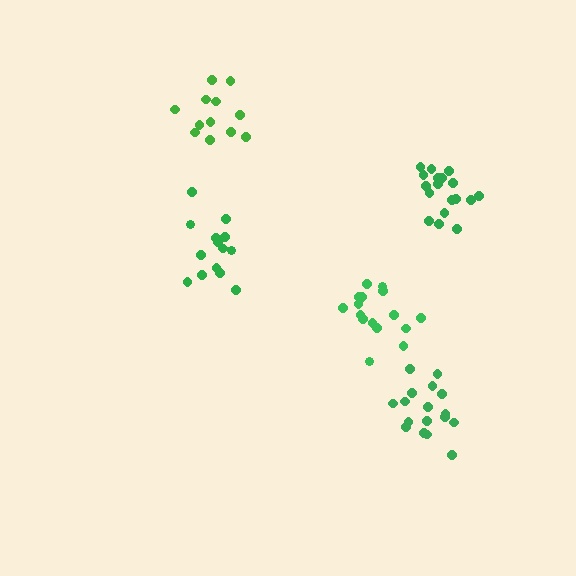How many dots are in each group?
Group 1: 14 dots, Group 2: 12 dots, Group 3: 18 dots, Group 4: 16 dots, Group 5: 17 dots (77 total).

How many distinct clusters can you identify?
There are 5 distinct clusters.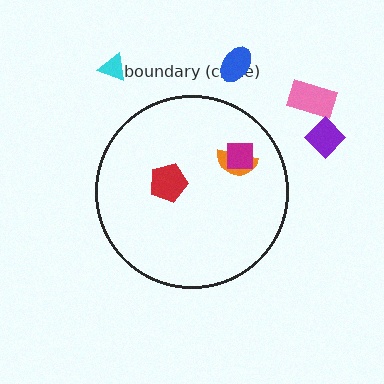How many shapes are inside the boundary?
3 inside, 4 outside.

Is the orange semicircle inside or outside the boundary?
Inside.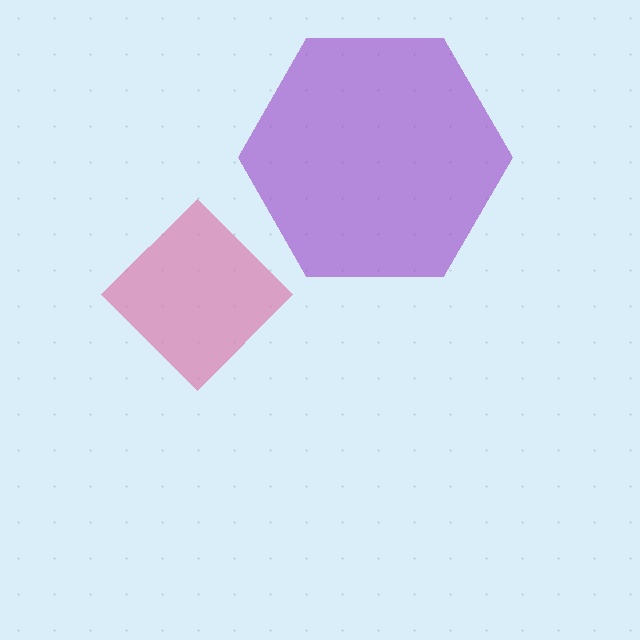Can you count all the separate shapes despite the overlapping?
Yes, there are 2 separate shapes.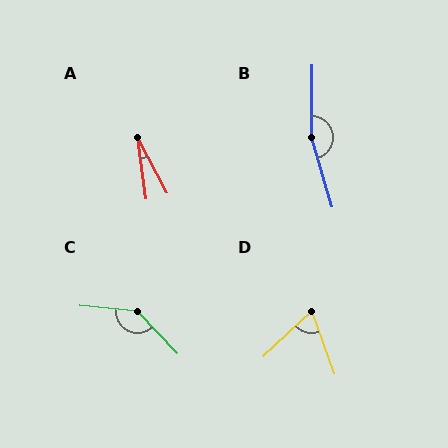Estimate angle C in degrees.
Approximately 139 degrees.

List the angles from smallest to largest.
A (20°), D (66°), C (139°), B (163°).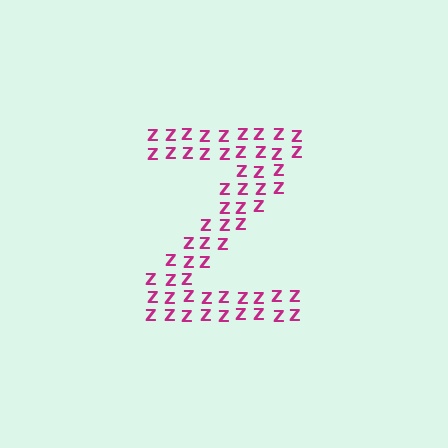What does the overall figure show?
The overall figure shows the letter Z.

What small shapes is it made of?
It is made of small letter Z's.